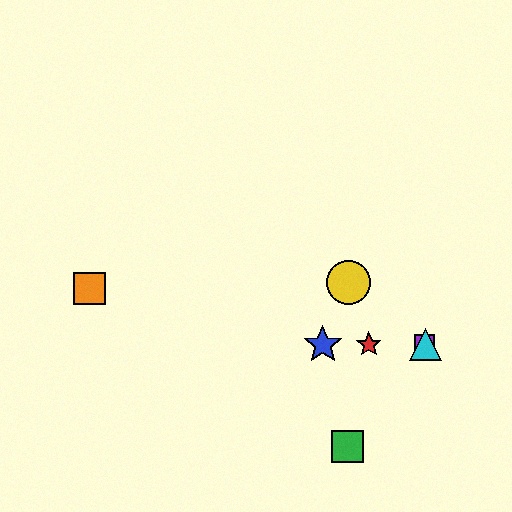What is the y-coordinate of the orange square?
The orange square is at y≈288.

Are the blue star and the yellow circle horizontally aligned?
No, the blue star is at y≈345 and the yellow circle is at y≈282.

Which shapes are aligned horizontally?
The red star, the blue star, the purple square, the cyan triangle are aligned horizontally.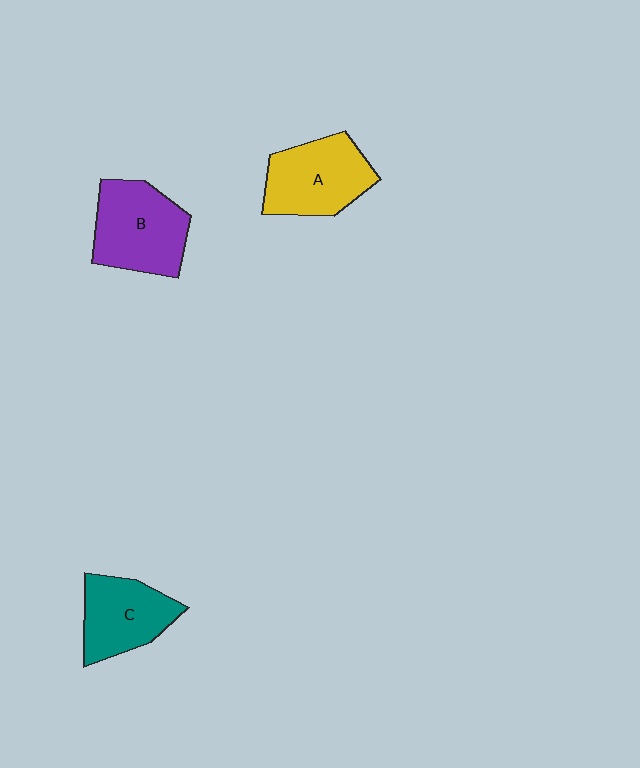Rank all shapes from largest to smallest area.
From largest to smallest: B (purple), A (yellow), C (teal).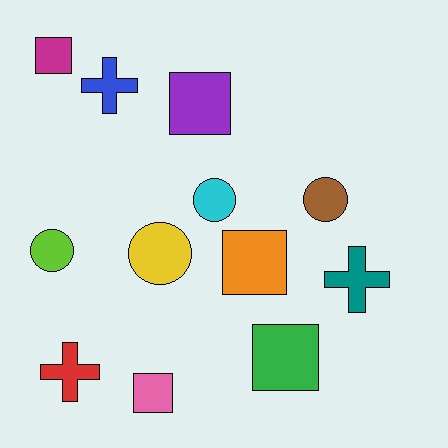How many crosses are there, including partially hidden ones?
There are 3 crosses.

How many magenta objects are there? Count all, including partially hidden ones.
There is 1 magenta object.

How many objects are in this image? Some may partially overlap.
There are 12 objects.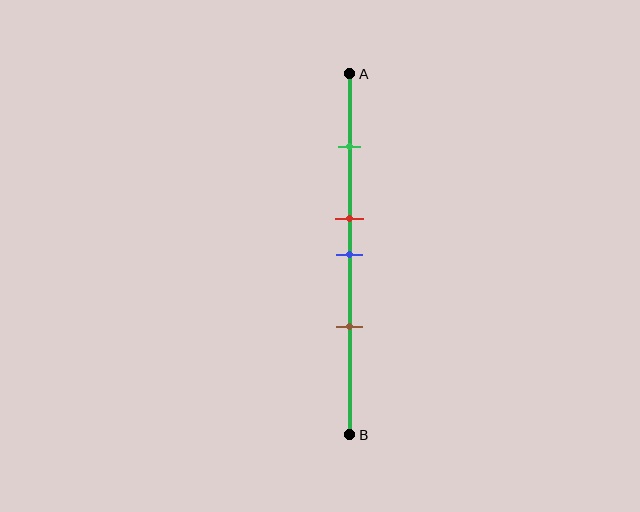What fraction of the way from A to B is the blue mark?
The blue mark is approximately 50% (0.5) of the way from A to B.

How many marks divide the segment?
There are 4 marks dividing the segment.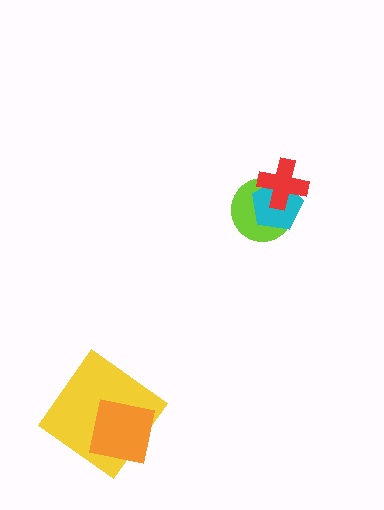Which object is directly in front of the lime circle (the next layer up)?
The cyan pentagon is directly in front of the lime circle.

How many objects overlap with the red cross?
2 objects overlap with the red cross.